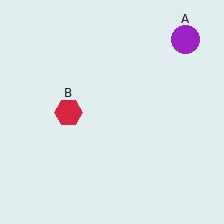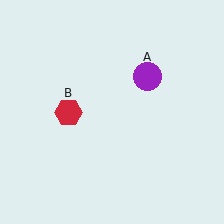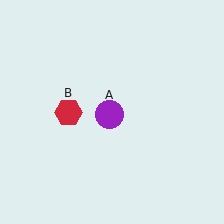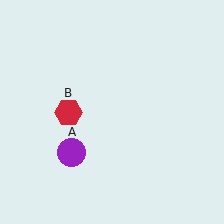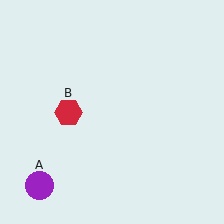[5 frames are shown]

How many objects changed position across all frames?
1 object changed position: purple circle (object A).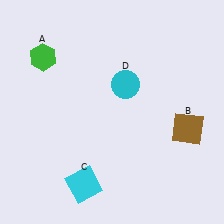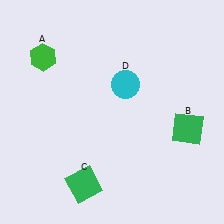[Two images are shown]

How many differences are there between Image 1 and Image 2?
There are 2 differences between the two images.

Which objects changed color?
B changed from brown to green. C changed from cyan to green.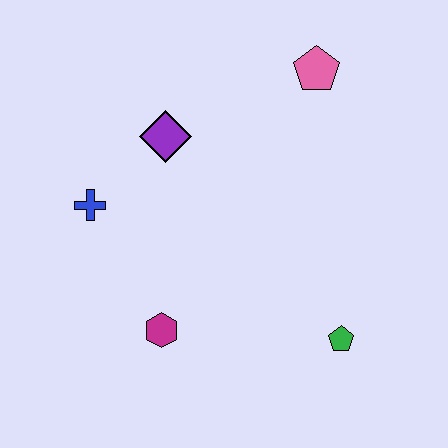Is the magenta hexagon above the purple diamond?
No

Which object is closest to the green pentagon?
The magenta hexagon is closest to the green pentagon.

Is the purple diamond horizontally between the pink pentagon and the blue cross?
Yes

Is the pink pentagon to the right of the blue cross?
Yes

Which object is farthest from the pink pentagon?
The magenta hexagon is farthest from the pink pentagon.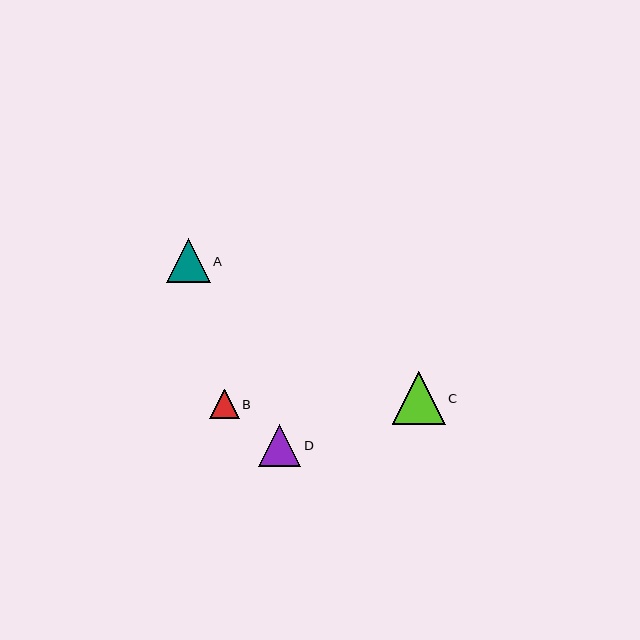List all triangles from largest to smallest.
From largest to smallest: C, A, D, B.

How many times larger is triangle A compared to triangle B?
Triangle A is approximately 1.5 times the size of triangle B.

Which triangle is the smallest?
Triangle B is the smallest with a size of approximately 29 pixels.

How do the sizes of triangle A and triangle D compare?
Triangle A and triangle D are approximately the same size.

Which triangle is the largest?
Triangle C is the largest with a size of approximately 52 pixels.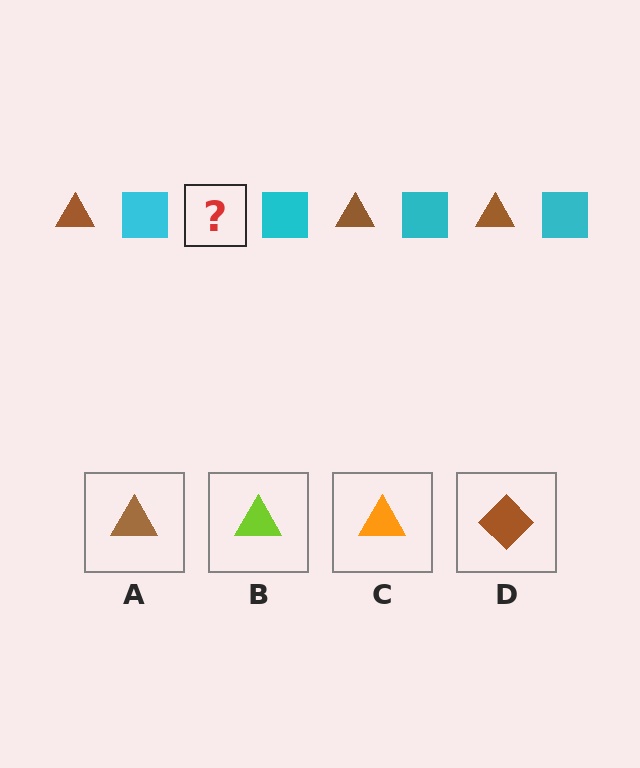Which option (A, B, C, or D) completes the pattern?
A.